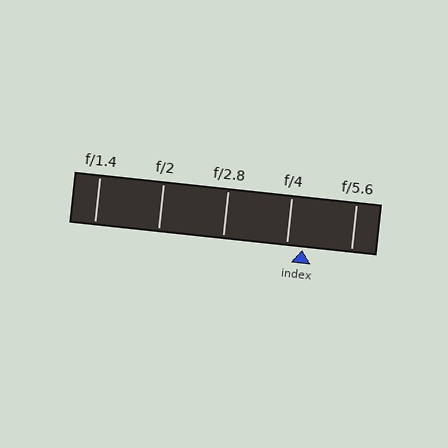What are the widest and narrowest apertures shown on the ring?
The widest aperture shown is f/1.4 and the narrowest is f/5.6.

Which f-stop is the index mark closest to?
The index mark is closest to f/4.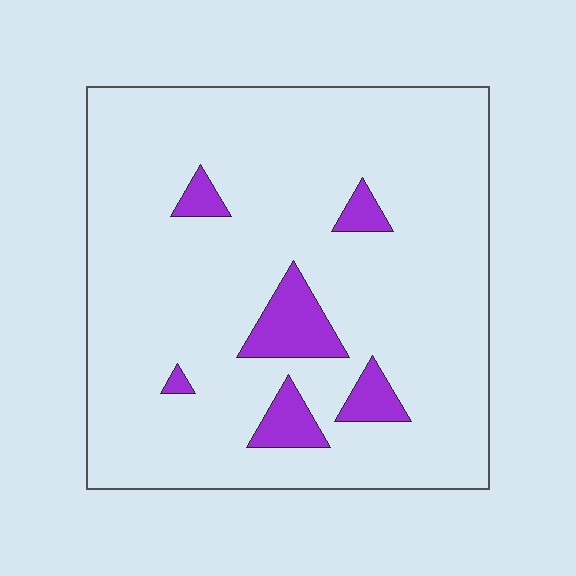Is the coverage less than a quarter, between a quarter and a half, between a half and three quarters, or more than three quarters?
Less than a quarter.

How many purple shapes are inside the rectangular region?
6.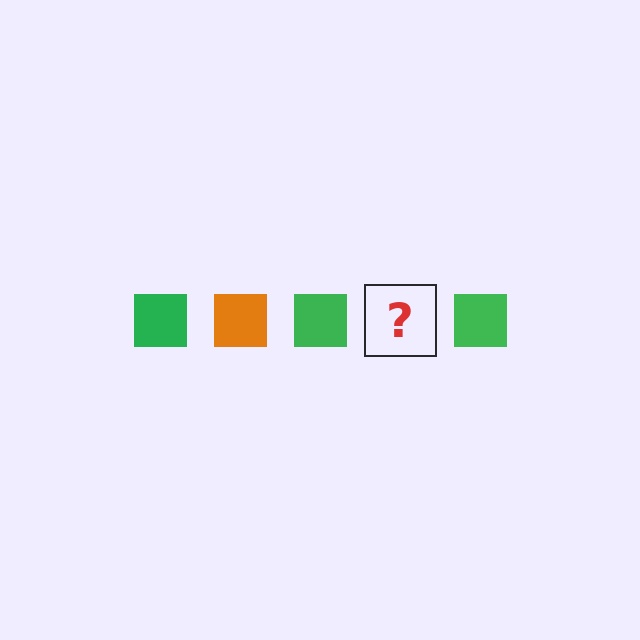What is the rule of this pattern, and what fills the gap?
The rule is that the pattern cycles through green, orange squares. The gap should be filled with an orange square.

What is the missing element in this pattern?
The missing element is an orange square.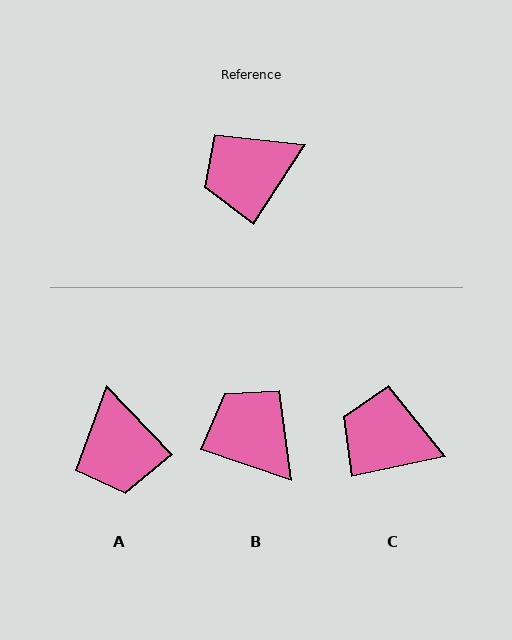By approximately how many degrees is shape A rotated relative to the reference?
Approximately 77 degrees counter-clockwise.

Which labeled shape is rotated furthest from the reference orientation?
A, about 77 degrees away.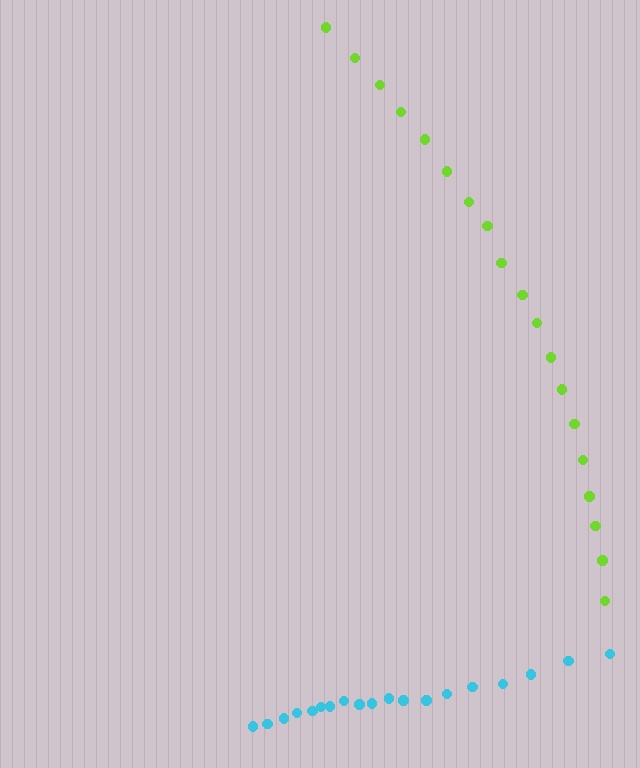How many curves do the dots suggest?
There are 2 distinct paths.